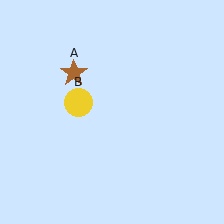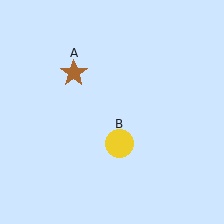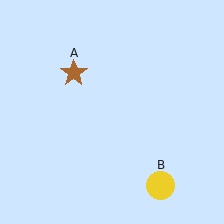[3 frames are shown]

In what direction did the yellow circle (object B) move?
The yellow circle (object B) moved down and to the right.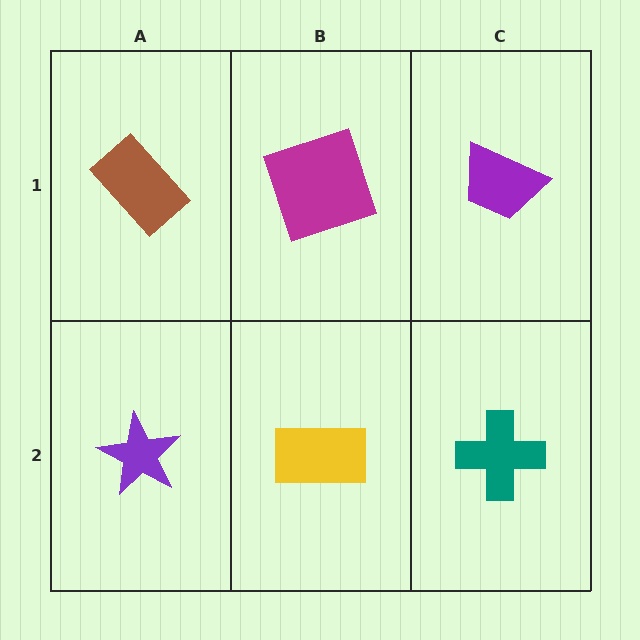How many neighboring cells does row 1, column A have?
2.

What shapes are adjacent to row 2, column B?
A magenta square (row 1, column B), a purple star (row 2, column A), a teal cross (row 2, column C).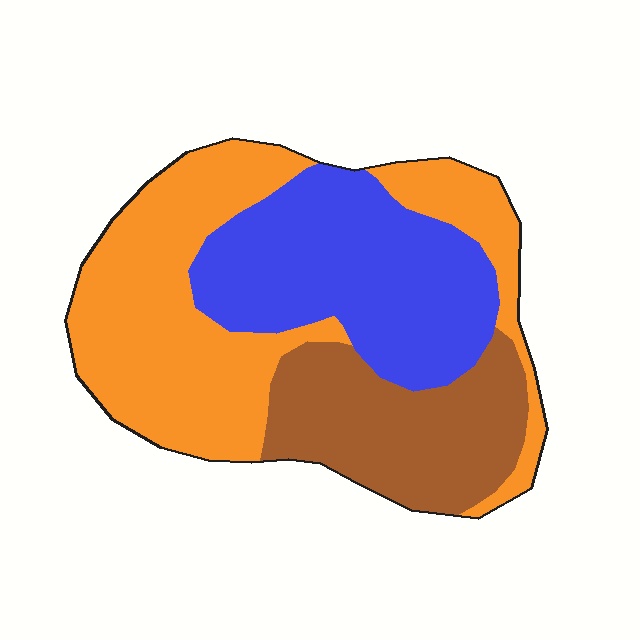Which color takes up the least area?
Brown, at roughly 25%.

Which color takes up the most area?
Orange, at roughly 45%.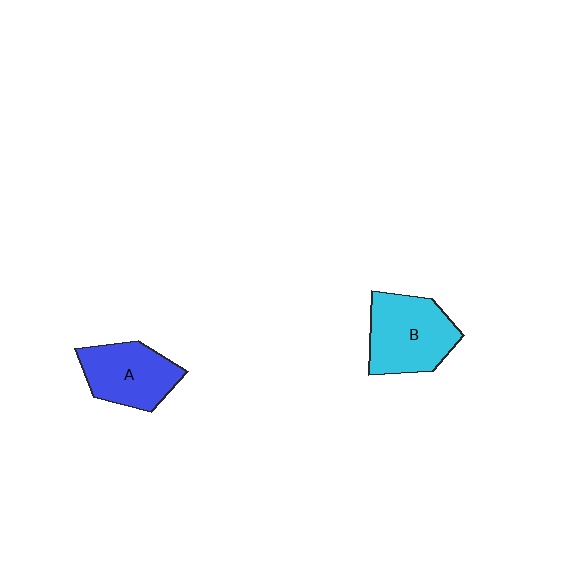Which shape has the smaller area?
Shape A (blue).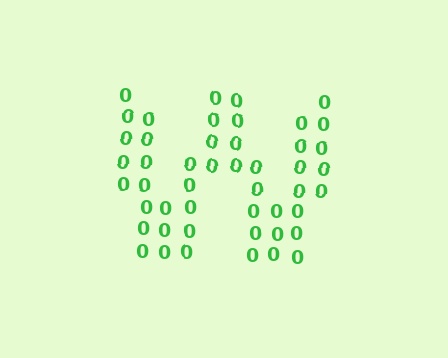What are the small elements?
The small elements are digit 0's.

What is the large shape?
The large shape is the letter W.